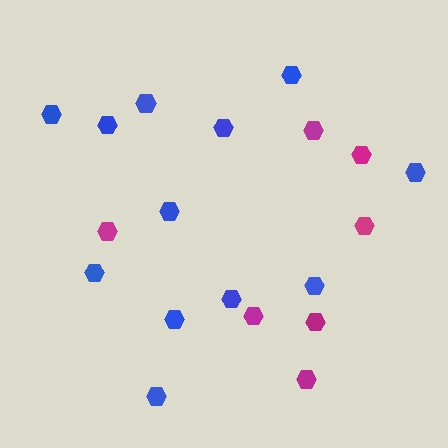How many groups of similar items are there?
There are 2 groups: one group of magenta hexagons (7) and one group of blue hexagons (12).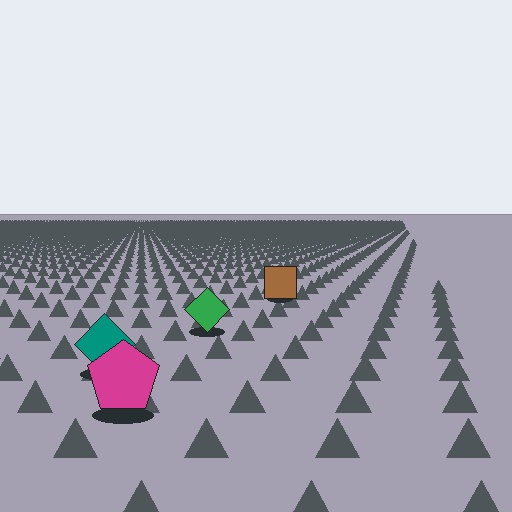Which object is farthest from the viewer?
The brown square is farthest from the viewer. It appears smaller and the ground texture around it is denser.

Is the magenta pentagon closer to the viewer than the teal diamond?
Yes. The magenta pentagon is closer — you can tell from the texture gradient: the ground texture is coarser near it.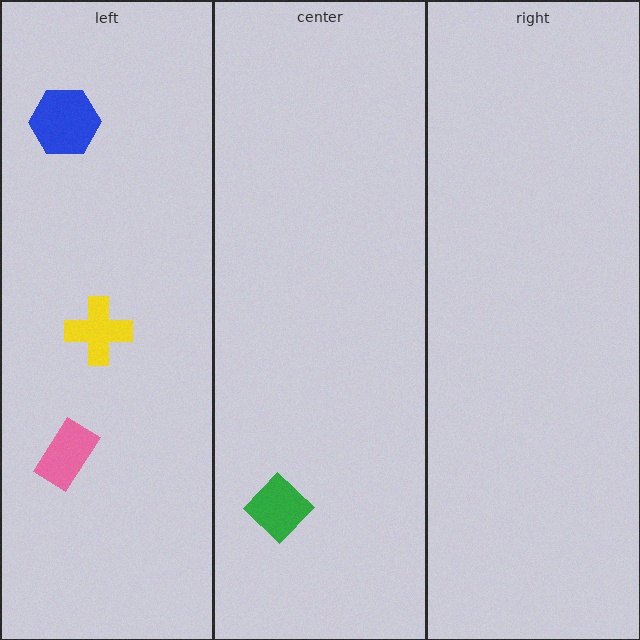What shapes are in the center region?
The green diamond.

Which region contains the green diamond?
The center region.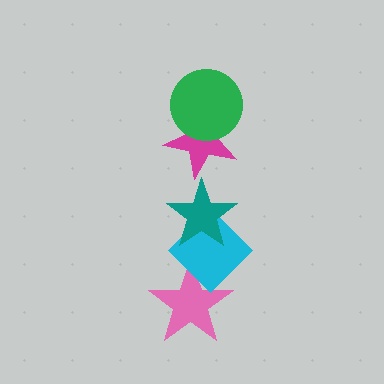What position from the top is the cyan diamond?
The cyan diamond is 4th from the top.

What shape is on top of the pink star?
The cyan diamond is on top of the pink star.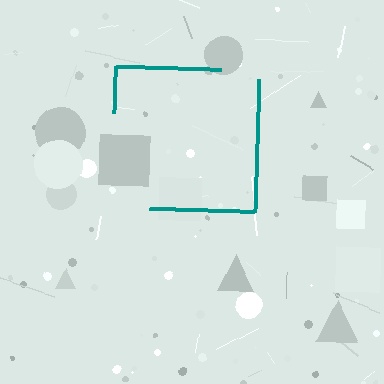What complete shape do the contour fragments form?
The contour fragments form a square.